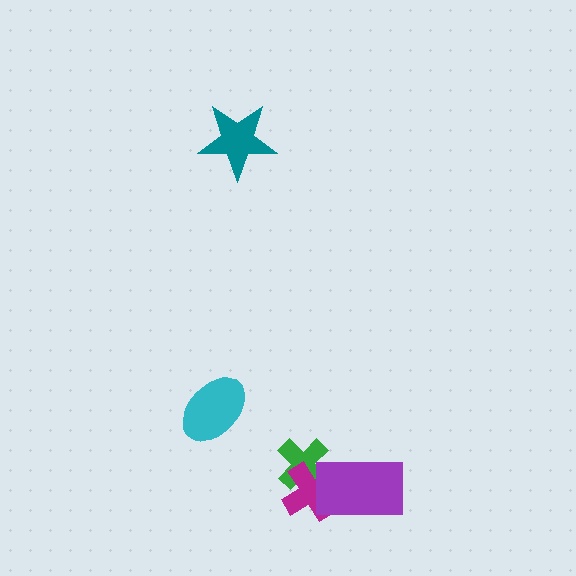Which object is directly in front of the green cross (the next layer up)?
The magenta cross is directly in front of the green cross.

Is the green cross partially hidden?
Yes, it is partially covered by another shape.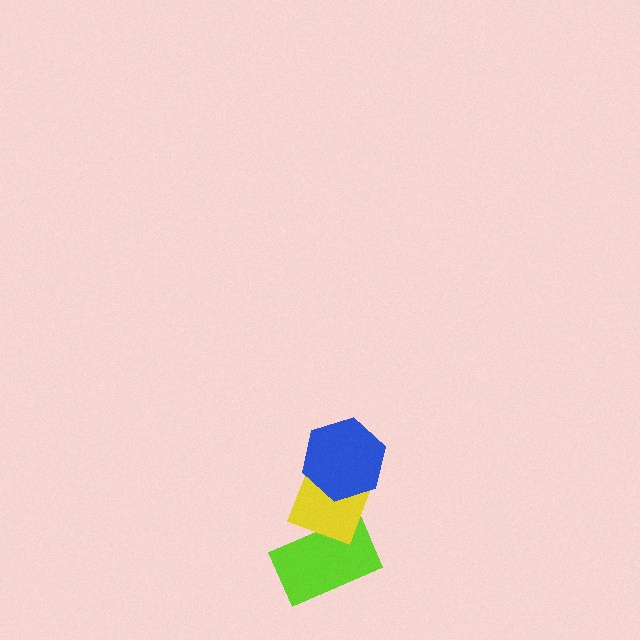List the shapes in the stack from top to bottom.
From top to bottom: the blue hexagon, the yellow diamond, the lime rectangle.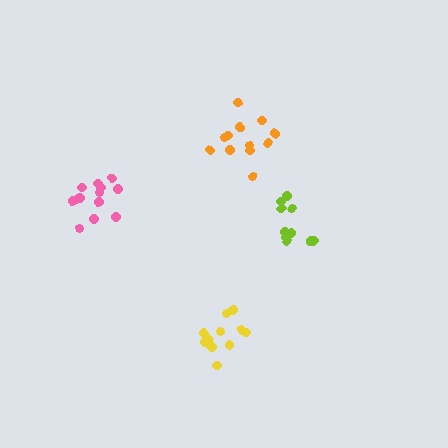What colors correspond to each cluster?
The clusters are colored: pink, yellow, lime, orange.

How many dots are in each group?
Group 1: 12 dots, Group 2: 11 dots, Group 3: 10 dots, Group 4: 12 dots (45 total).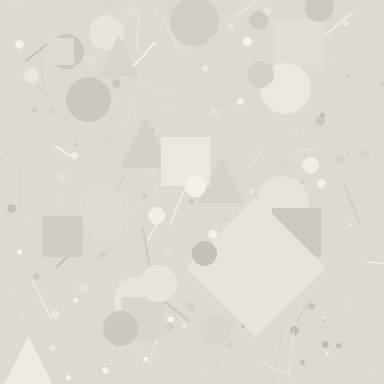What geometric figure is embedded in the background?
A diamond is embedded in the background.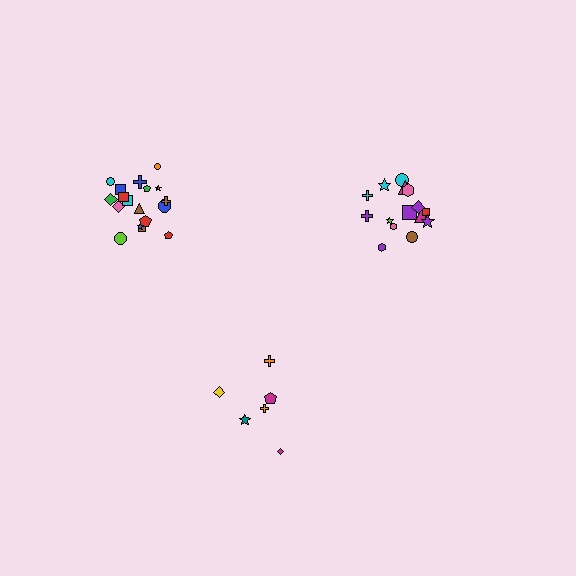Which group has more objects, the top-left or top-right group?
The top-left group.